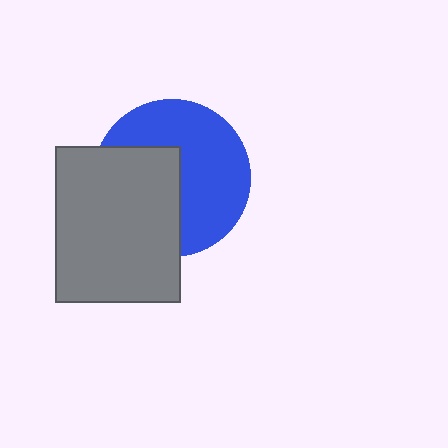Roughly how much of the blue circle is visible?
About half of it is visible (roughly 57%).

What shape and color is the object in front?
The object in front is a gray rectangle.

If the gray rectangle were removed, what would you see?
You would see the complete blue circle.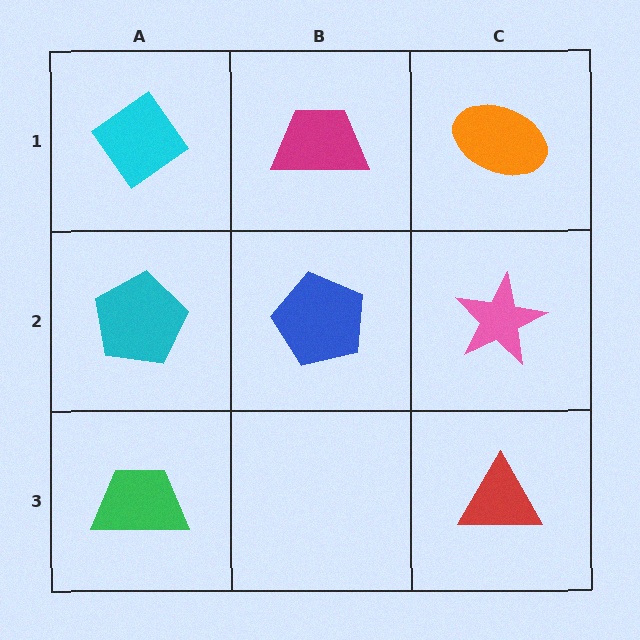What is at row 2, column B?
A blue pentagon.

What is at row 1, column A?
A cyan diamond.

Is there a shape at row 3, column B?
No, that cell is empty.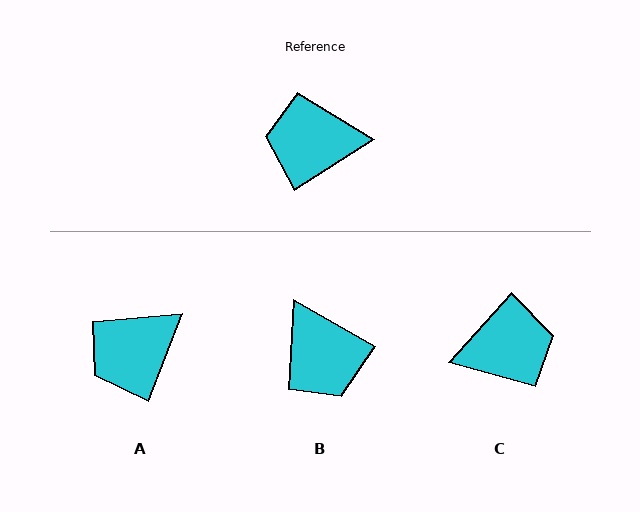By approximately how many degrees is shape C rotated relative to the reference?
Approximately 164 degrees clockwise.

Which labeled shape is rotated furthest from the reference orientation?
C, about 164 degrees away.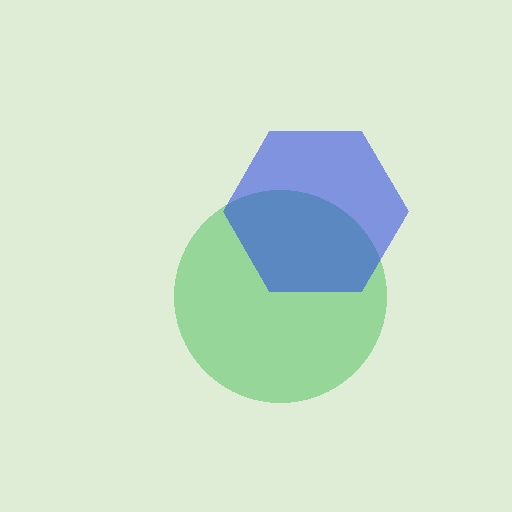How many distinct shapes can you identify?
There are 2 distinct shapes: a green circle, a blue hexagon.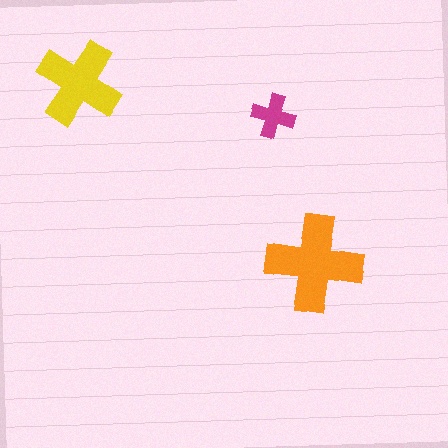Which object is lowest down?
The orange cross is bottommost.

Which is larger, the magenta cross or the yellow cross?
The yellow one.